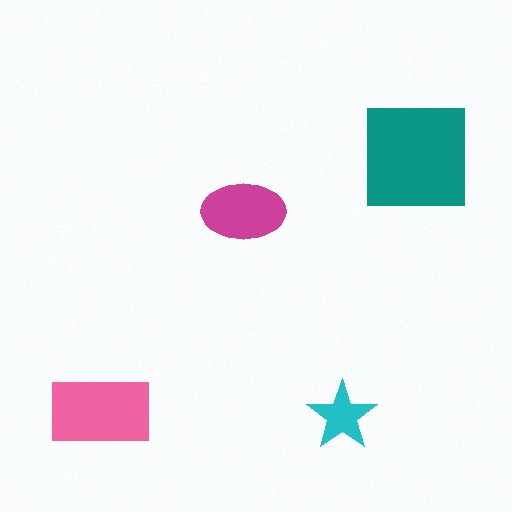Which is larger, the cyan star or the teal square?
The teal square.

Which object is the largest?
The teal square.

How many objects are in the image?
There are 4 objects in the image.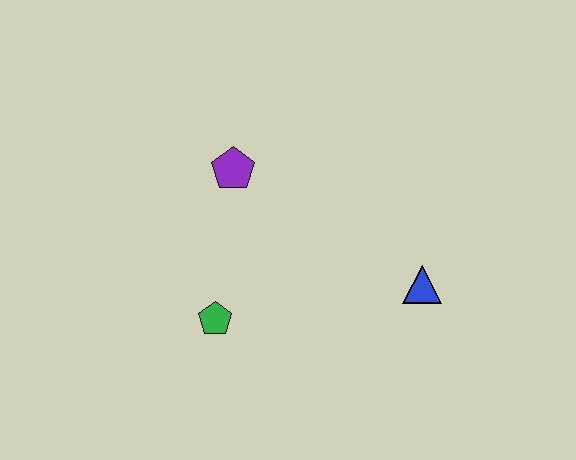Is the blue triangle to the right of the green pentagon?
Yes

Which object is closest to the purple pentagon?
The green pentagon is closest to the purple pentagon.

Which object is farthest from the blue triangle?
The purple pentagon is farthest from the blue triangle.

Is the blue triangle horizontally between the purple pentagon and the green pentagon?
No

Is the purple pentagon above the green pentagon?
Yes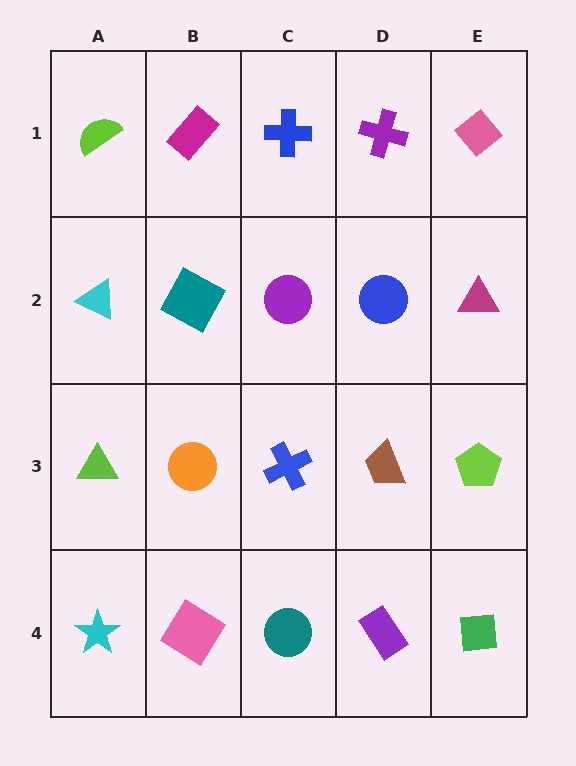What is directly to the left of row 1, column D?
A blue cross.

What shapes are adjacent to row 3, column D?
A blue circle (row 2, column D), a purple rectangle (row 4, column D), a blue cross (row 3, column C), a lime pentagon (row 3, column E).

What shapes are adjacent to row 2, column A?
A lime semicircle (row 1, column A), a lime triangle (row 3, column A), a teal square (row 2, column B).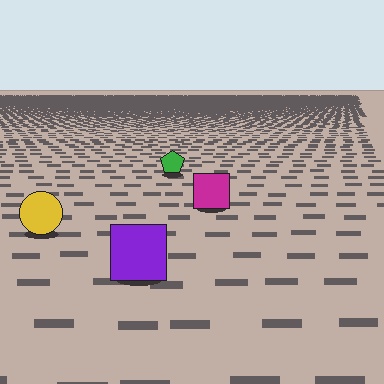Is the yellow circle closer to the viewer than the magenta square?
Yes. The yellow circle is closer — you can tell from the texture gradient: the ground texture is coarser near it.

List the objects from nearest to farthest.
From nearest to farthest: the purple square, the yellow circle, the magenta square, the green pentagon.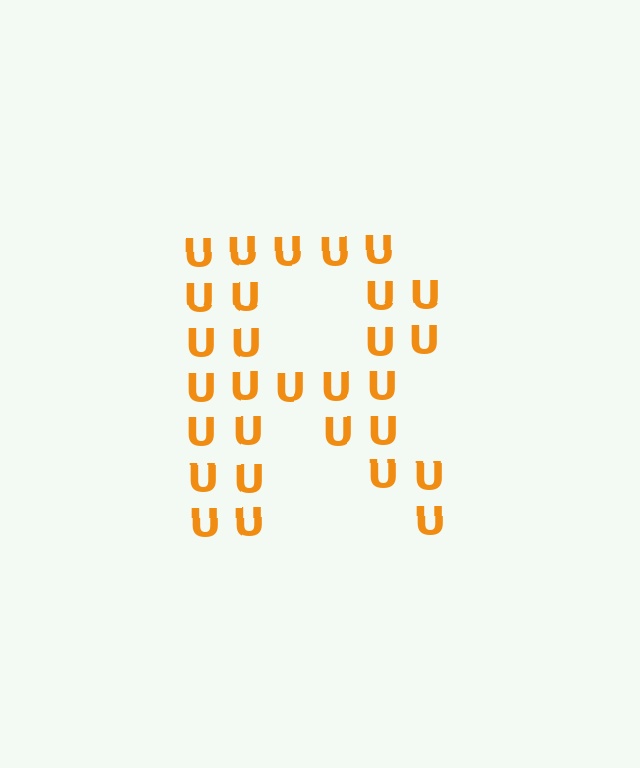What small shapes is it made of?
It is made of small letter U's.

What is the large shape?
The large shape is the letter R.